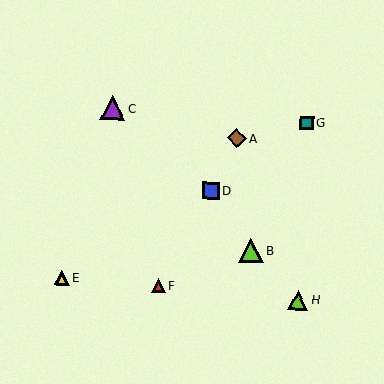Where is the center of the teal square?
The center of the teal square is at (307, 123).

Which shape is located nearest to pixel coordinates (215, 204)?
The blue square (labeled D) at (211, 191) is nearest to that location.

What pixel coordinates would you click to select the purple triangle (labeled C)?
Click at (113, 108) to select the purple triangle C.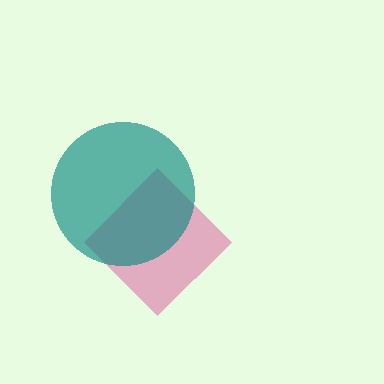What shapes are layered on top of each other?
The layered shapes are: a pink diamond, a teal circle.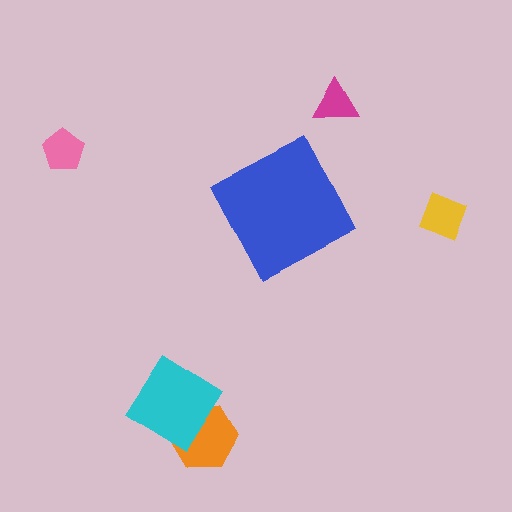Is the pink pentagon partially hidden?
No, the pink pentagon is fully visible.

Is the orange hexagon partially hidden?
No, the orange hexagon is fully visible.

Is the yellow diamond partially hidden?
No, the yellow diamond is fully visible.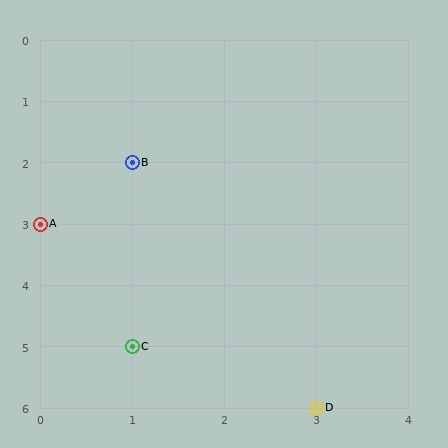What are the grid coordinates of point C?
Point C is at grid coordinates (1, 5).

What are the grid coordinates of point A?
Point A is at grid coordinates (0, 3).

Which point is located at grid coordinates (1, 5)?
Point C is at (1, 5).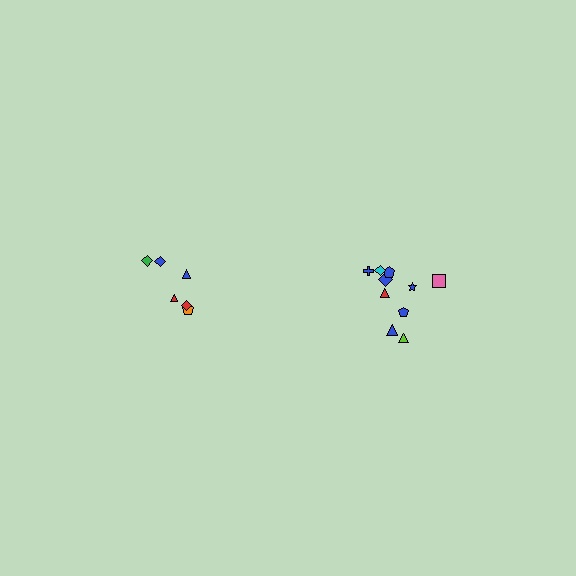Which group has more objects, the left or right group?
The right group.